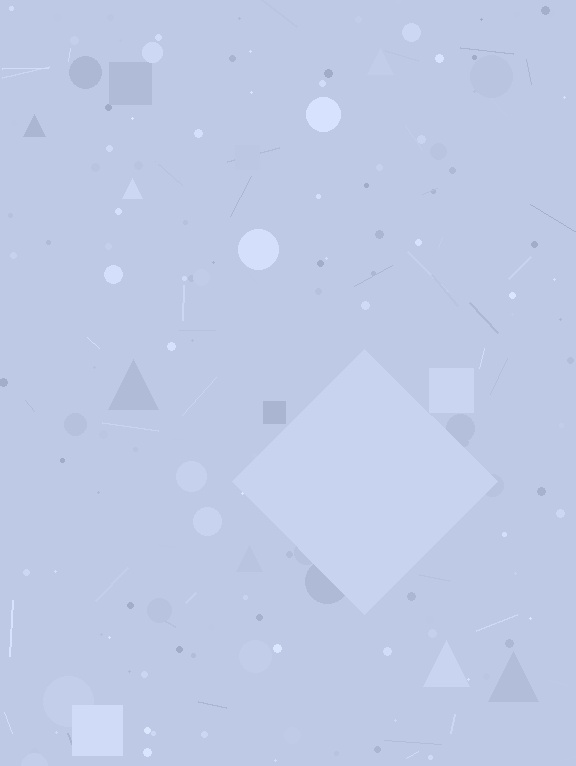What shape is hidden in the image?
A diamond is hidden in the image.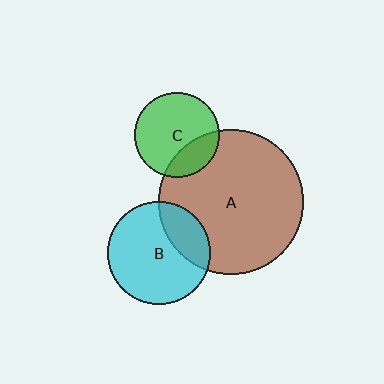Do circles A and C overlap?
Yes.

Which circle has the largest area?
Circle A (brown).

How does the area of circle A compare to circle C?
Approximately 2.9 times.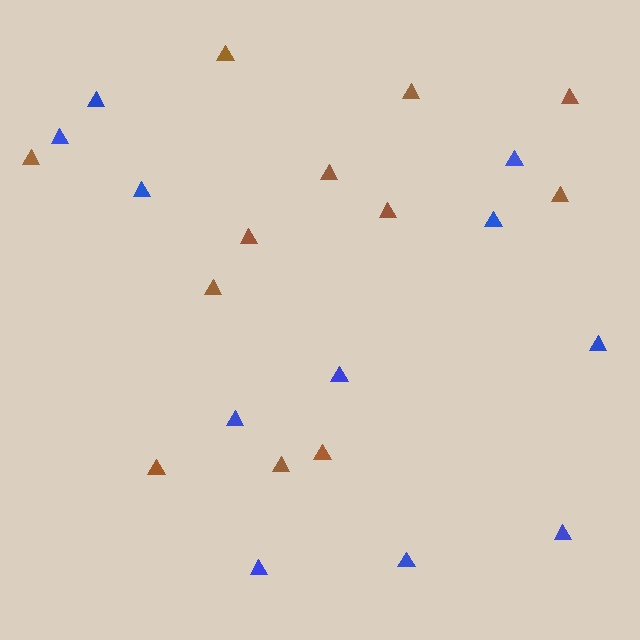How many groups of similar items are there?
There are 2 groups: one group of brown triangles (12) and one group of blue triangles (11).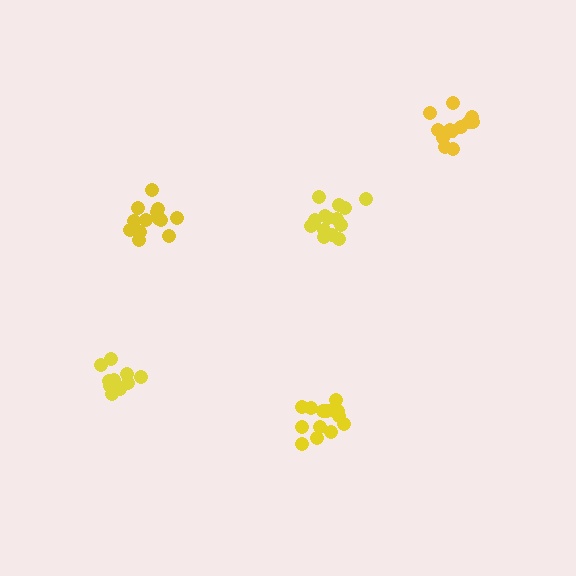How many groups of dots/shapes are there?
There are 5 groups.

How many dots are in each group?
Group 1: 12 dots, Group 2: 14 dots, Group 3: 10 dots, Group 4: 13 dots, Group 5: 14 dots (63 total).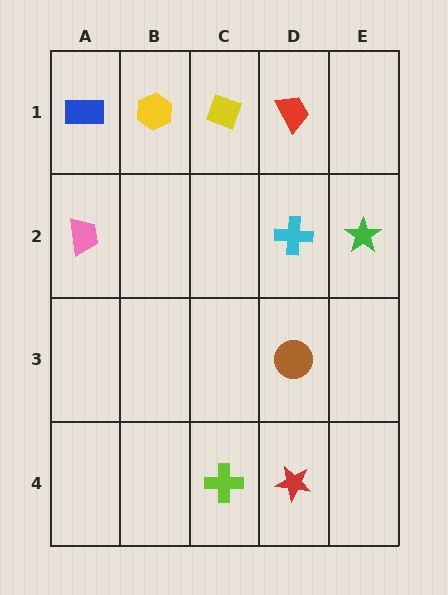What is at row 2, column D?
A cyan cross.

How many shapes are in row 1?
4 shapes.